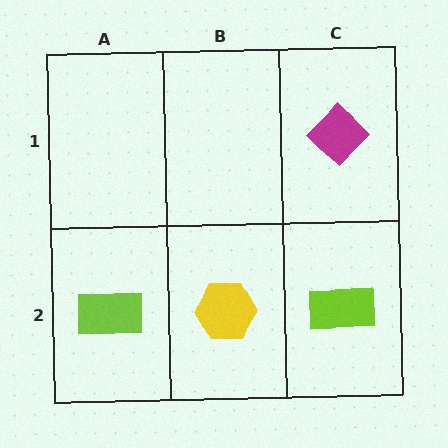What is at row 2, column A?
A lime rectangle.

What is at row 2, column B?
A yellow hexagon.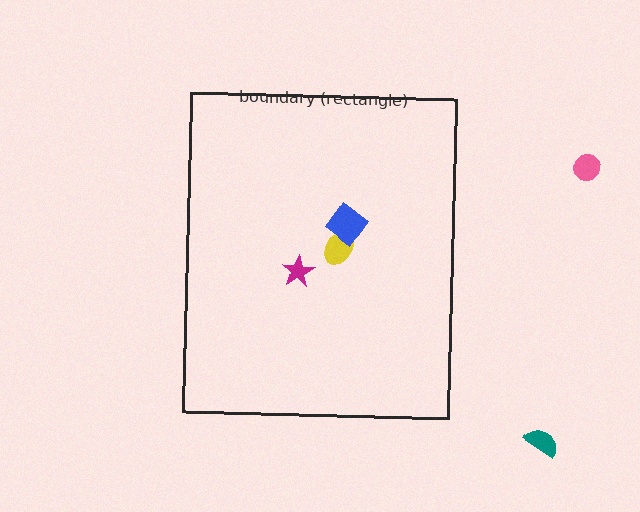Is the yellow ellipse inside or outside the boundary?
Inside.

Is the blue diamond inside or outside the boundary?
Inside.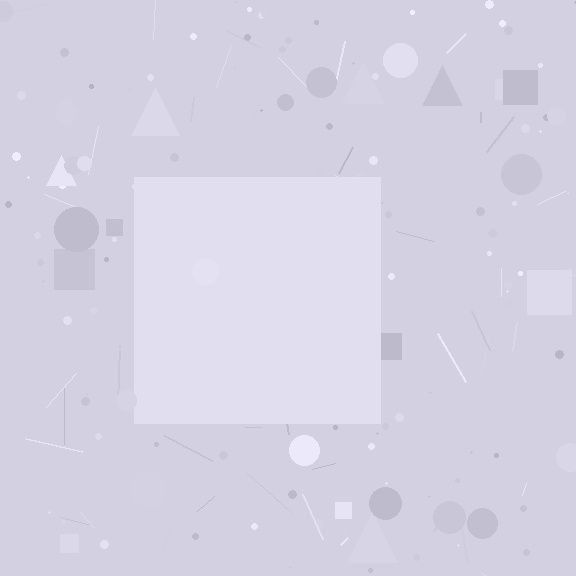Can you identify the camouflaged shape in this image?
The camouflaged shape is a square.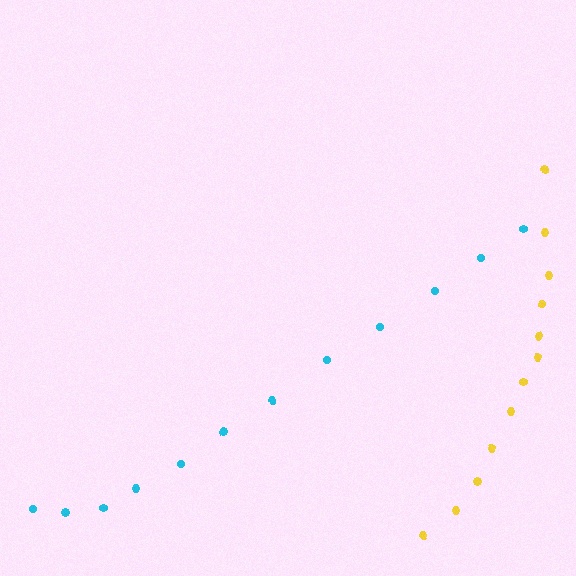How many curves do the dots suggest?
There are 2 distinct paths.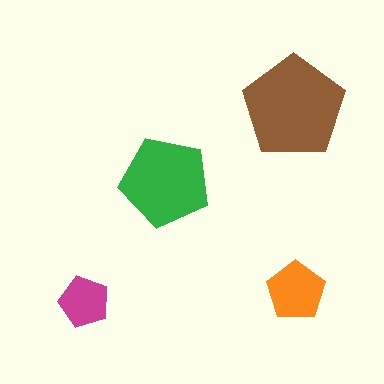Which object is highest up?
The brown pentagon is topmost.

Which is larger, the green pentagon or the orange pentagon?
The green one.